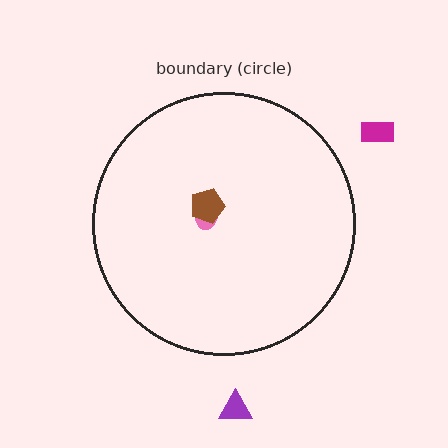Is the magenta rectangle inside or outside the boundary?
Outside.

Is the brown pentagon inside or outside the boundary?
Inside.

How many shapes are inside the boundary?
2 inside, 2 outside.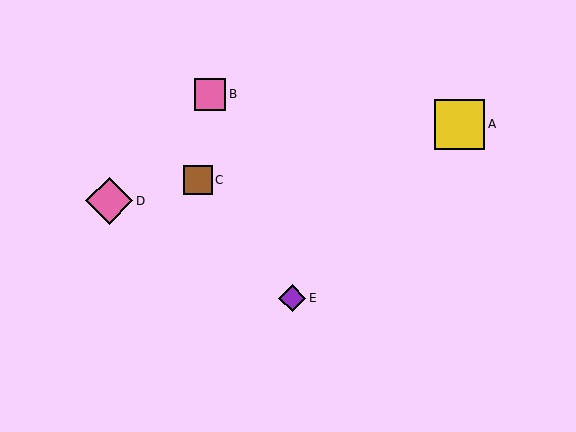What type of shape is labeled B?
Shape B is a pink square.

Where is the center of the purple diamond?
The center of the purple diamond is at (292, 298).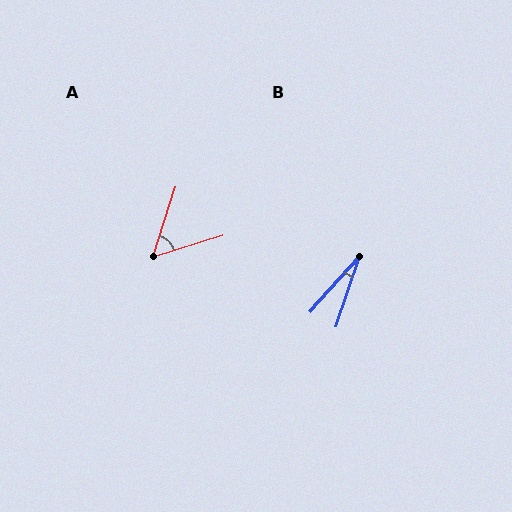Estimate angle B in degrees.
Approximately 24 degrees.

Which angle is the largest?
A, at approximately 54 degrees.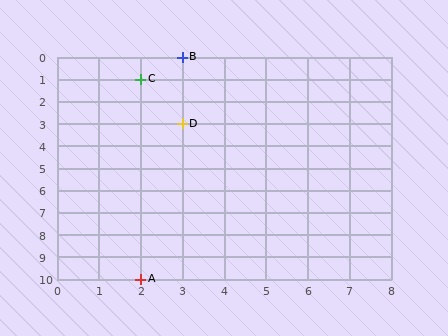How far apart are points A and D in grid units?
Points A and D are 1 column and 7 rows apart (about 7.1 grid units diagonally).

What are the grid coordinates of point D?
Point D is at grid coordinates (3, 3).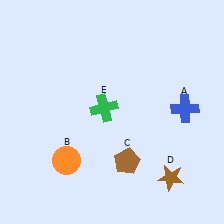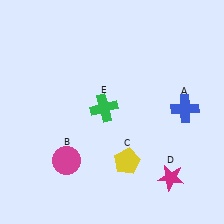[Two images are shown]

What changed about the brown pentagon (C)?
In Image 1, C is brown. In Image 2, it changed to yellow.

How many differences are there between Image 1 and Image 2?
There are 3 differences between the two images.